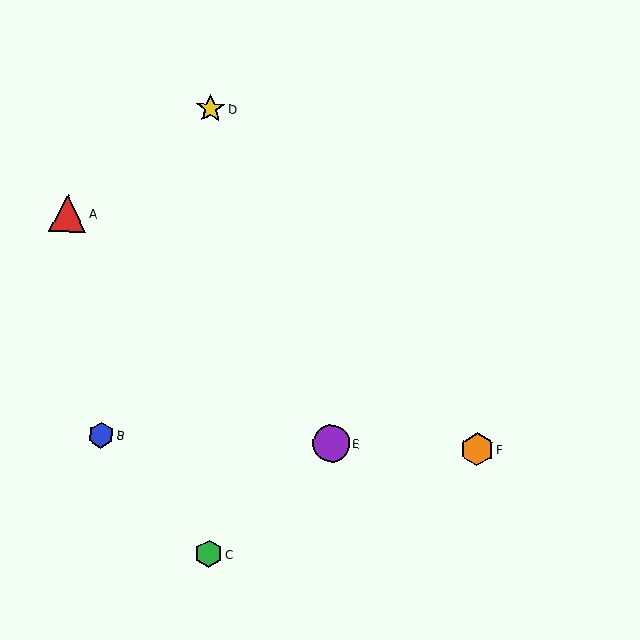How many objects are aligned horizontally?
3 objects (B, E, F) are aligned horizontally.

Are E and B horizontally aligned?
Yes, both are at y≈444.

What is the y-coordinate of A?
Object A is at y≈213.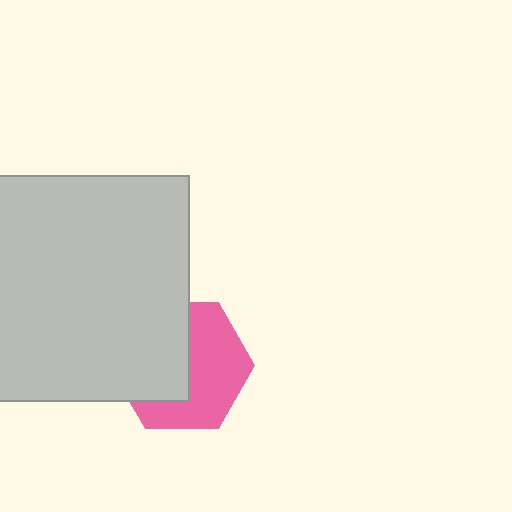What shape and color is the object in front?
The object in front is a light gray rectangle.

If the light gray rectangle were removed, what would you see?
You would see the complete pink hexagon.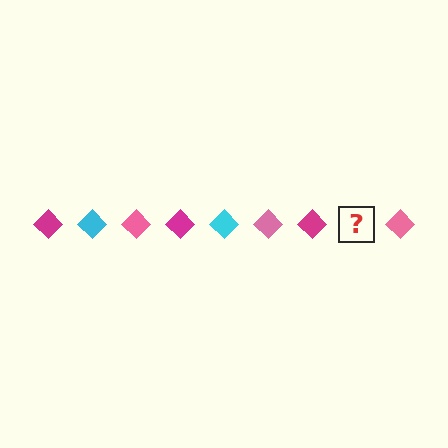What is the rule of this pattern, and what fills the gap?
The rule is that the pattern cycles through magenta, cyan, pink diamonds. The gap should be filled with a cyan diamond.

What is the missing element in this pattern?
The missing element is a cyan diamond.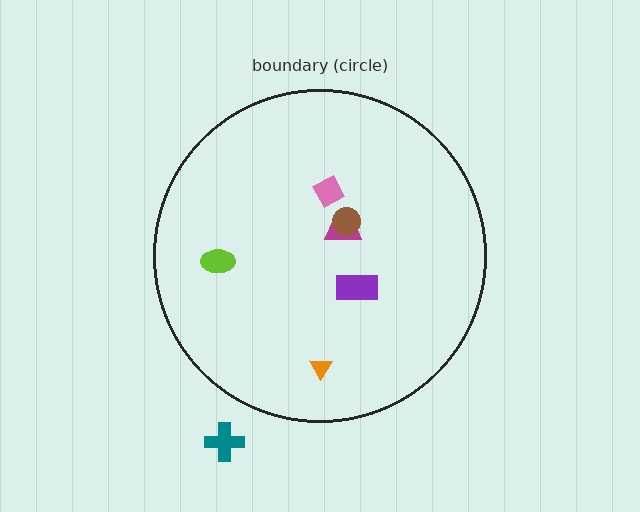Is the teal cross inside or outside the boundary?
Outside.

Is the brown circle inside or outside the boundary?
Inside.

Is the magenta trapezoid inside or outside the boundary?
Inside.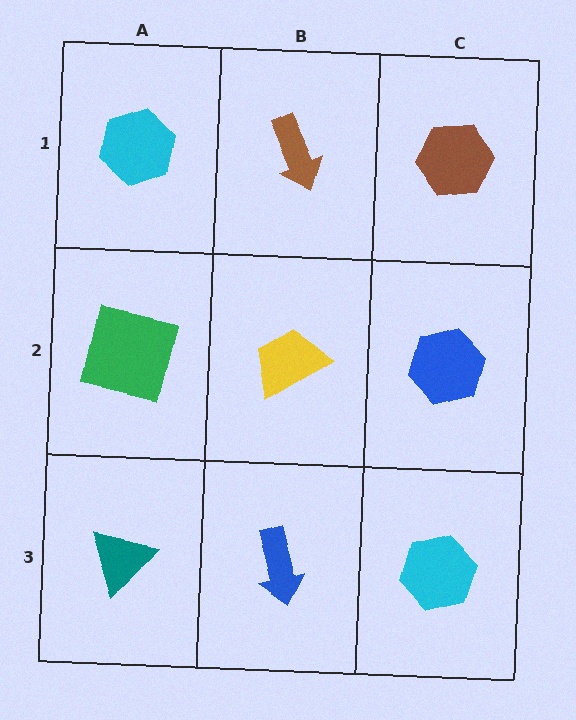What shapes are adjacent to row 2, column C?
A brown hexagon (row 1, column C), a cyan hexagon (row 3, column C), a yellow trapezoid (row 2, column B).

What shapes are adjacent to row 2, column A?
A cyan hexagon (row 1, column A), a teal triangle (row 3, column A), a yellow trapezoid (row 2, column B).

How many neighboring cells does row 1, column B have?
3.